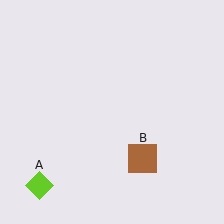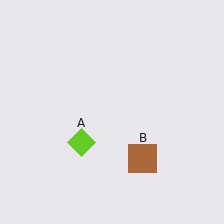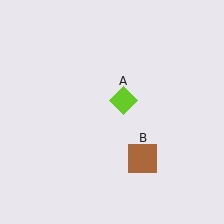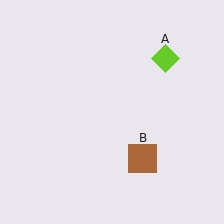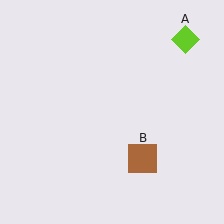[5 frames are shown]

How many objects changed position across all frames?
1 object changed position: lime diamond (object A).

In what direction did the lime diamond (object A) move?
The lime diamond (object A) moved up and to the right.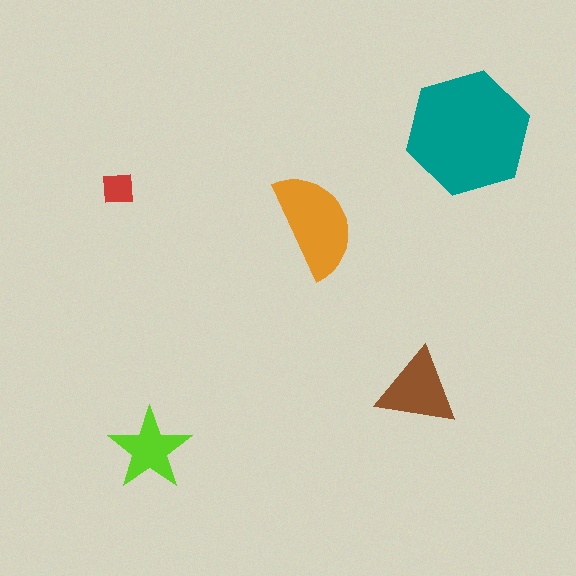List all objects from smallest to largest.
The red square, the lime star, the brown triangle, the orange semicircle, the teal hexagon.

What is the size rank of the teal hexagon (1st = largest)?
1st.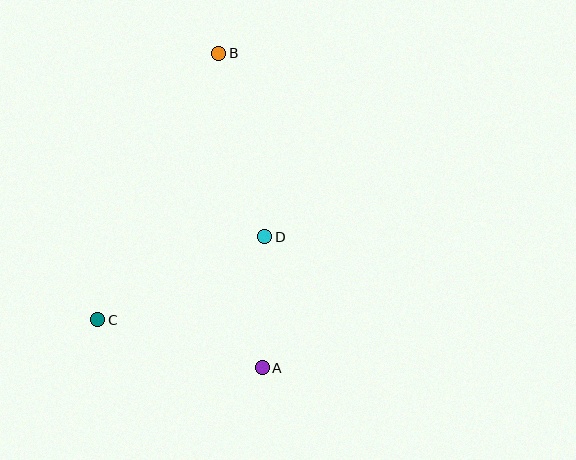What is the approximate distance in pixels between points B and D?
The distance between B and D is approximately 189 pixels.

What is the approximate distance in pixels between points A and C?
The distance between A and C is approximately 172 pixels.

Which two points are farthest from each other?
Points A and B are farthest from each other.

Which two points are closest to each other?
Points A and D are closest to each other.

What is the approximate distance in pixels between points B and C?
The distance between B and C is approximately 292 pixels.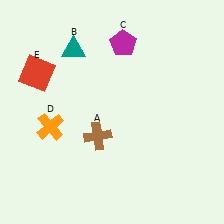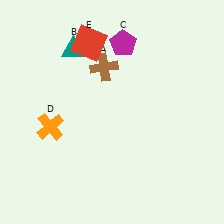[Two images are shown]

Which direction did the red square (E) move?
The red square (E) moved right.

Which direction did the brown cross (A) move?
The brown cross (A) moved up.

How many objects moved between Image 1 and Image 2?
2 objects moved between the two images.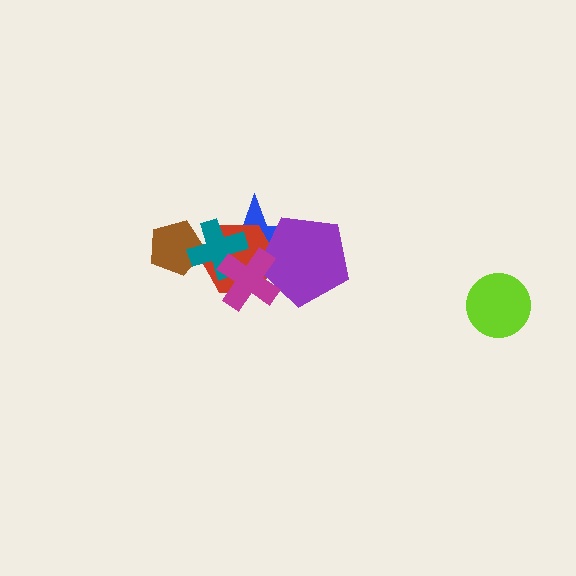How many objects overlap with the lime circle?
0 objects overlap with the lime circle.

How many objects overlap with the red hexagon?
4 objects overlap with the red hexagon.